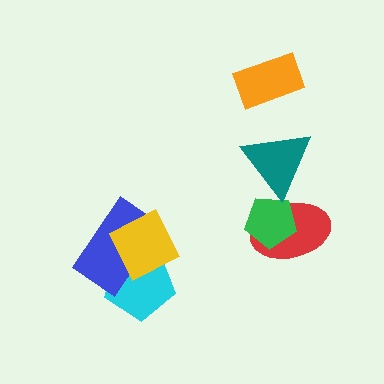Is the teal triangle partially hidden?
No, no other shape covers it.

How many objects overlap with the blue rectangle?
2 objects overlap with the blue rectangle.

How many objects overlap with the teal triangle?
2 objects overlap with the teal triangle.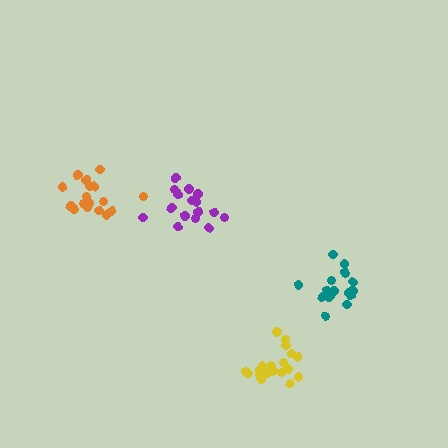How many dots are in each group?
Group 1: 17 dots, Group 2: 20 dots, Group 3: 16 dots, Group 4: 17 dots (70 total).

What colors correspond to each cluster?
The clusters are colored: orange, yellow, purple, teal.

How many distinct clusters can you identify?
There are 4 distinct clusters.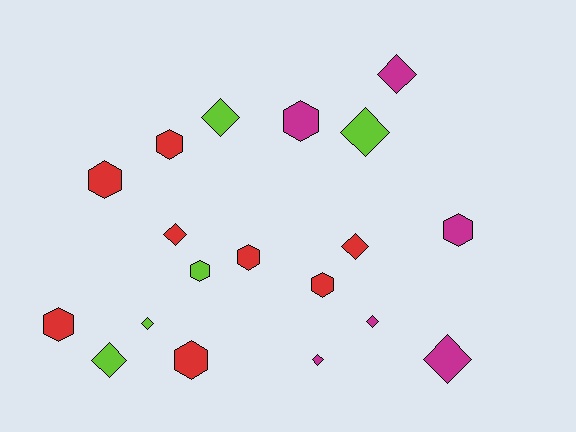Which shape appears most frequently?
Diamond, with 10 objects.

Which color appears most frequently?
Red, with 8 objects.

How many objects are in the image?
There are 19 objects.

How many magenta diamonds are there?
There are 4 magenta diamonds.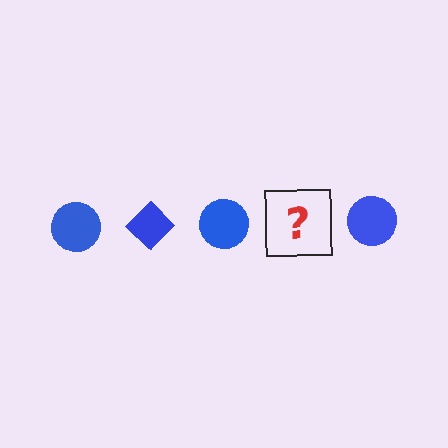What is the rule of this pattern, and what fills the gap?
The rule is that the pattern cycles through circle, diamond shapes in blue. The gap should be filled with a blue diamond.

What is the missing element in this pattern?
The missing element is a blue diamond.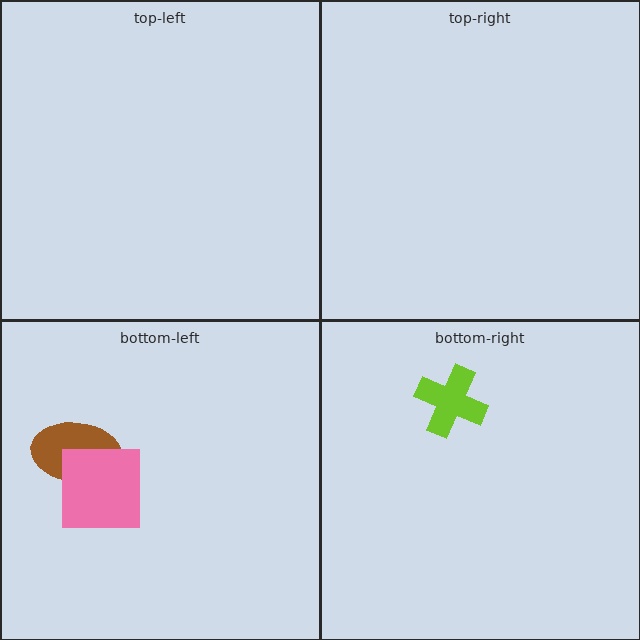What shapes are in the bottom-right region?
The lime cross.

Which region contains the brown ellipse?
The bottom-left region.